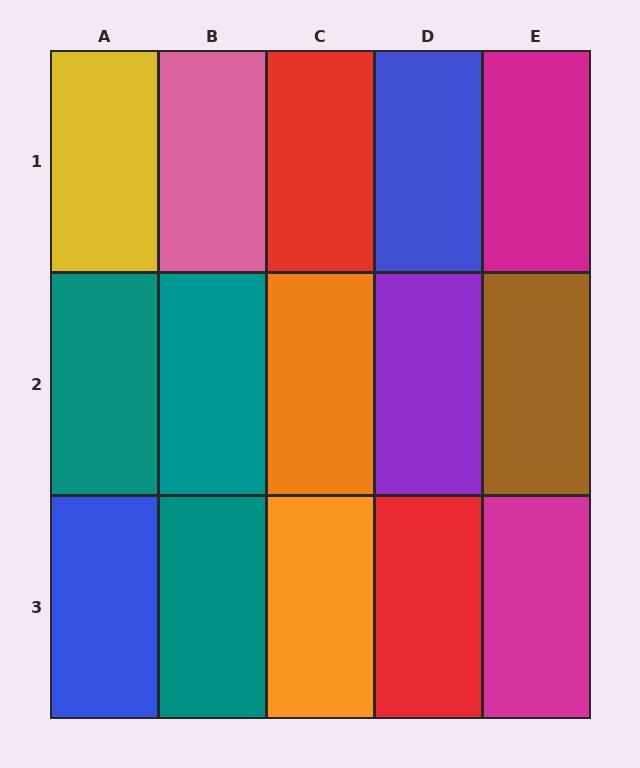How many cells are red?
2 cells are red.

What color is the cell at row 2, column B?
Teal.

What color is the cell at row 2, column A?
Teal.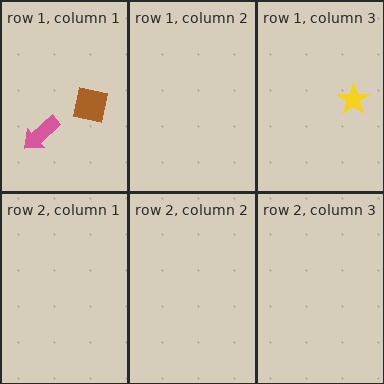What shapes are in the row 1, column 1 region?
The pink arrow, the brown square.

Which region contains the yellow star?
The row 1, column 3 region.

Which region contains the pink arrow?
The row 1, column 1 region.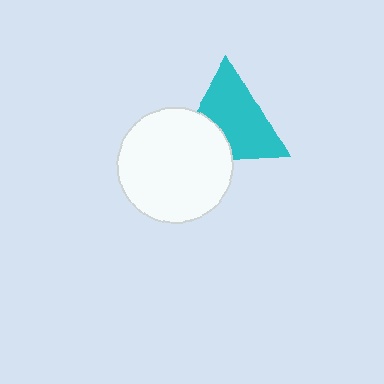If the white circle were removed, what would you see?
You would see the complete cyan triangle.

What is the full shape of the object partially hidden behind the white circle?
The partially hidden object is a cyan triangle.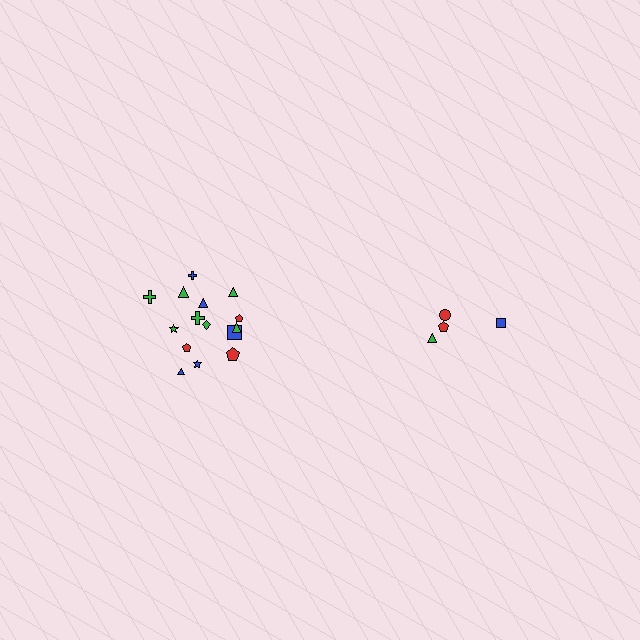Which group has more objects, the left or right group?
The left group.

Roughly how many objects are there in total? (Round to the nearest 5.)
Roughly 20 objects in total.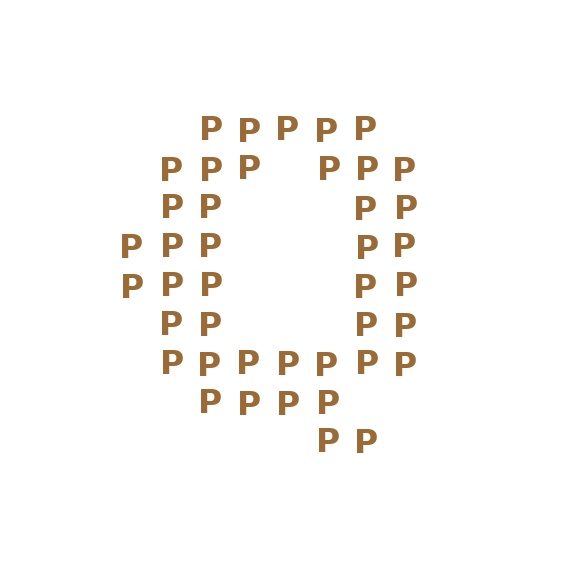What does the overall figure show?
The overall figure shows the letter Q.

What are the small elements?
The small elements are letter P's.